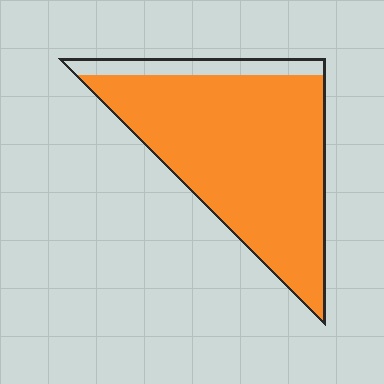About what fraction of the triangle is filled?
About seven eighths (7/8).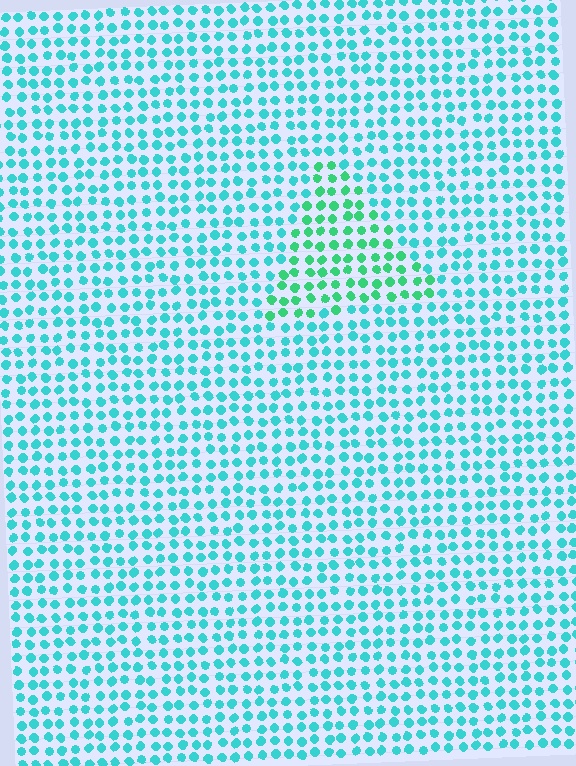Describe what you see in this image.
The image is filled with small cyan elements in a uniform arrangement. A triangle-shaped region is visible where the elements are tinted to a slightly different hue, forming a subtle color boundary.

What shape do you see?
I see a triangle.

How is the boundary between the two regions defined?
The boundary is defined purely by a slight shift in hue (about 34 degrees). Spacing, size, and orientation are identical on both sides.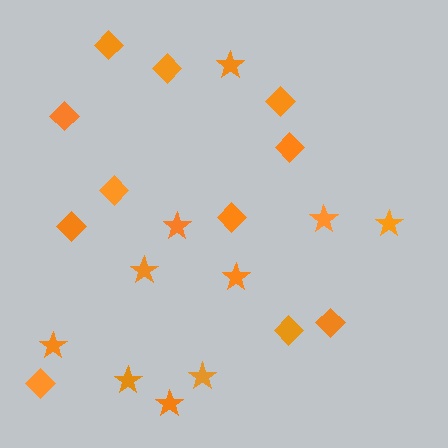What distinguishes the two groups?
There are 2 groups: one group of stars (10) and one group of diamonds (11).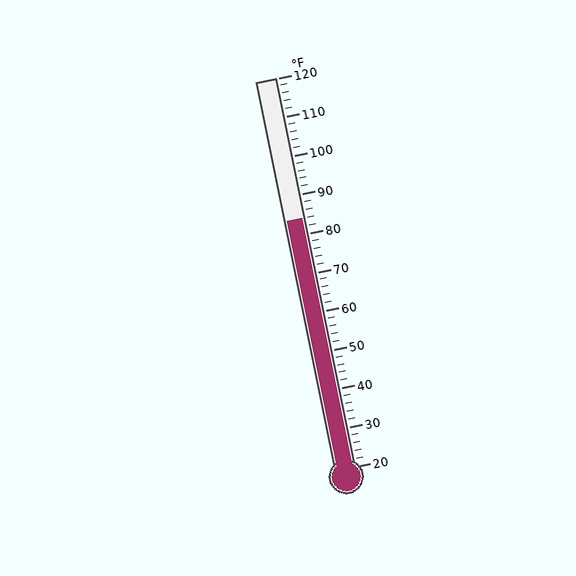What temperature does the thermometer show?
The thermometer shows approximately 84°F.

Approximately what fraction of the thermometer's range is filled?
The thermometer is filled to approximately 65% of its range.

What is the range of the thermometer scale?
The thermometer scale ranges from 20°F to 120°F.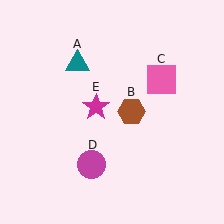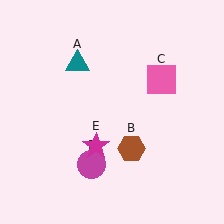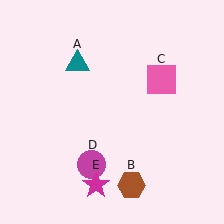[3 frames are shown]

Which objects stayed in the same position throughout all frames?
Teal triangle (object A) and pink square (object C) and magenta circle (object D) remained stationary.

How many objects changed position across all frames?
2 objects changed position: brown hexagon (object B), magenta star (object E).